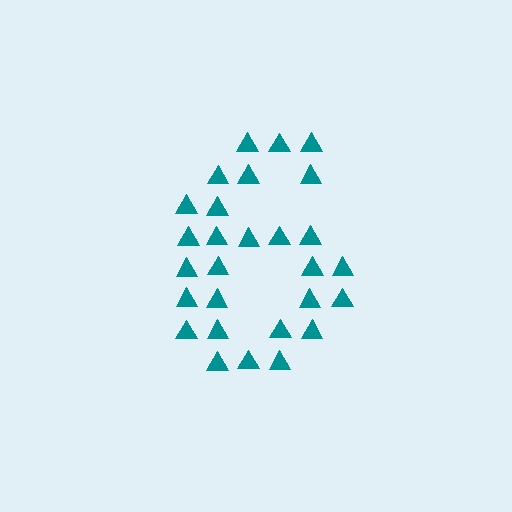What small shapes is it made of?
It is made of small triangles.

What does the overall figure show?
The overall figure shows the digit 6.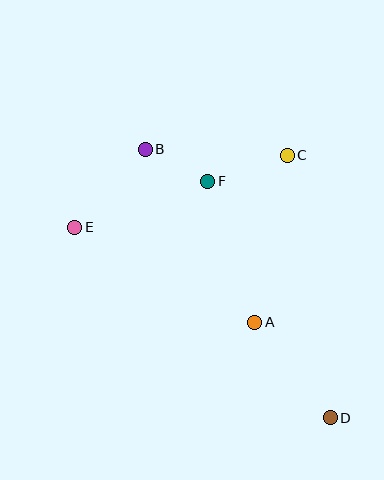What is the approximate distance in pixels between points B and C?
The distance between B and C is approximately 142 pixels.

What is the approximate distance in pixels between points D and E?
The distance between D and E is approximately 318 pixels.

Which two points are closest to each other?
Points B and F are closest to each other.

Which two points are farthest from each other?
Points B and D are farthest from each other.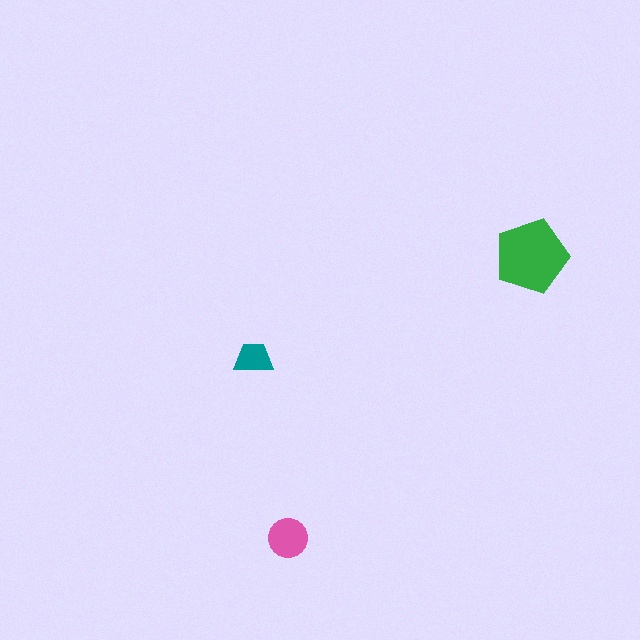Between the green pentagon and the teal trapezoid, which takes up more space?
The green pentagon.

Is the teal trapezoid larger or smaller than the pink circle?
Smaller.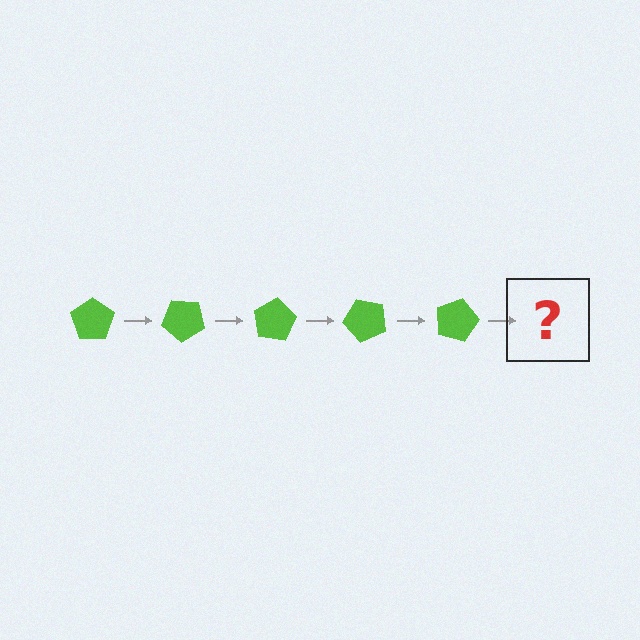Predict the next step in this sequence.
The next step is a lime pentagon rotated 200 degrees.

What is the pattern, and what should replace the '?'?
The pattern is that the pentagon rotates 40 degrees each step. The '?' should be a lime pentagon rotated 200 degrees.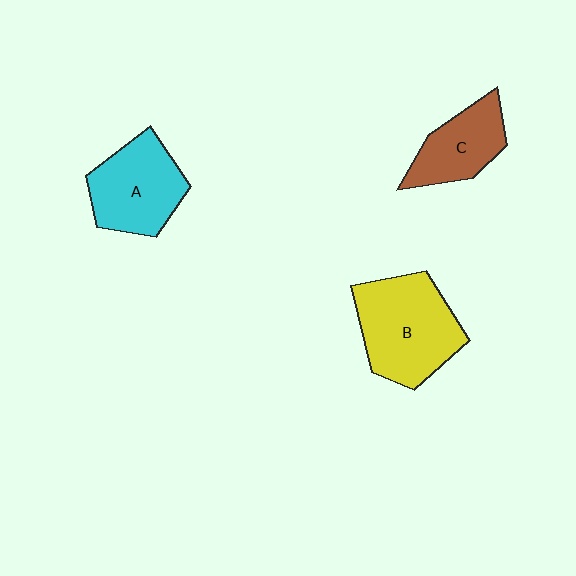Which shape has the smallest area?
Shape C (brown).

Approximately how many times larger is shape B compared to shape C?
Approximately 1.6 times.